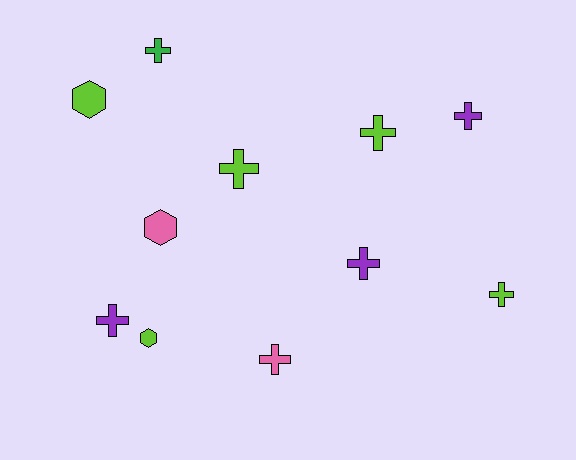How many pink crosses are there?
There is 1 pink cross.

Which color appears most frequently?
Lime, with 5 objects.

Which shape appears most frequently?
Cross, with 8 objects.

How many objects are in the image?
There are 11 objects.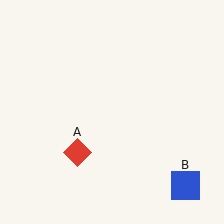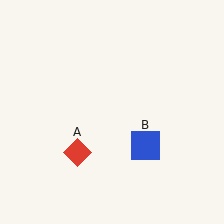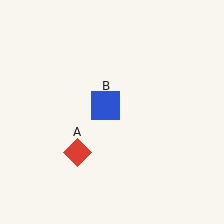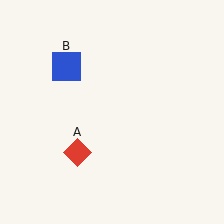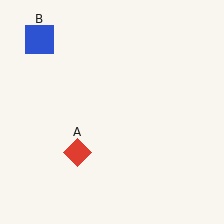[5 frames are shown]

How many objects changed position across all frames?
1 object changed position: blue square (object B).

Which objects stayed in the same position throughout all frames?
Red diamond (object A) remained stationary.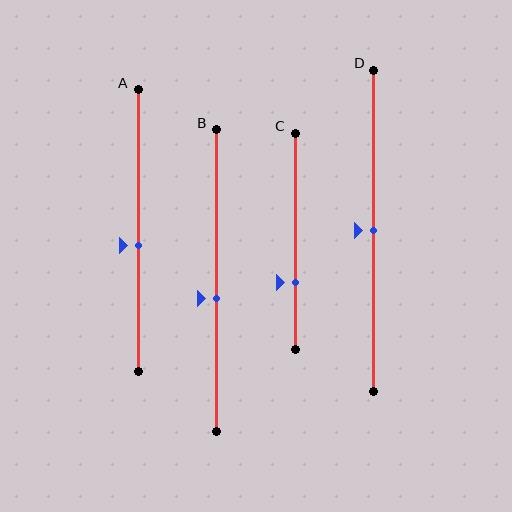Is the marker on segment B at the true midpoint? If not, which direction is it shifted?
No, the marker on segment B is shifted downward by about 6% of the segment length.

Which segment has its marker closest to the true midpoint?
Segment D has its marker closest to the true midpoint.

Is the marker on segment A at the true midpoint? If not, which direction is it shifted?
No, the marker on segment A is shifted downward by about 5% of the segment length.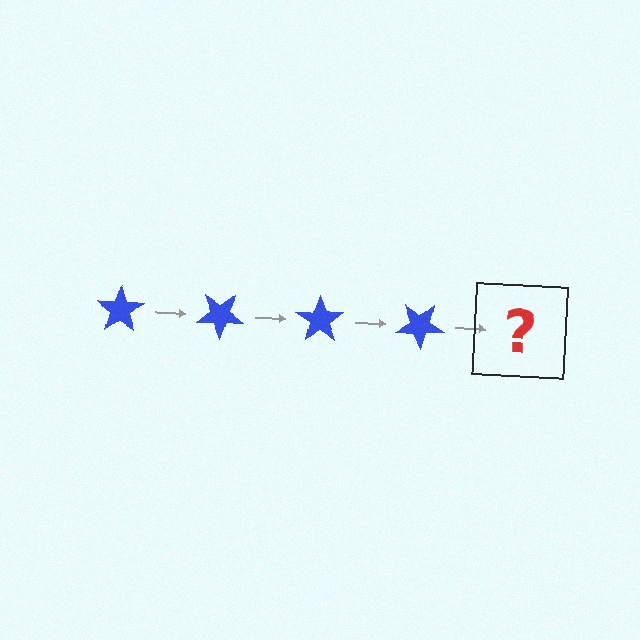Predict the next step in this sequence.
The next step is a blue star rotated 140 degrees.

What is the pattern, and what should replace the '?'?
The pattern is that the star rotates 35 degrees each step. The '?' should be a blue star rotated 140 degrees.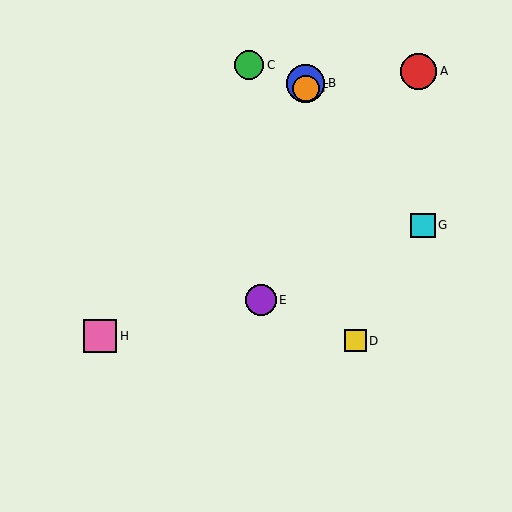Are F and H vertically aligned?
No, F is at x≈306 and H is at x≈100.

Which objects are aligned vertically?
Objects B, F are aligned vertically.